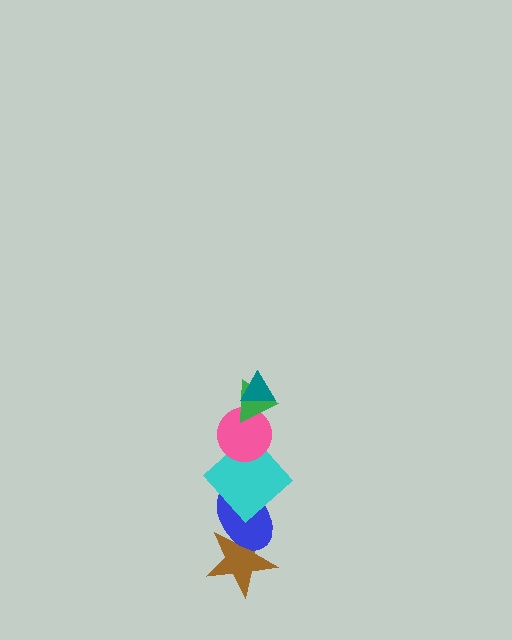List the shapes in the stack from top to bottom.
From top to bottom: the teal triangle, the green triangle, the pink circle, the cyan diamond, the blue ellipse, the brown star.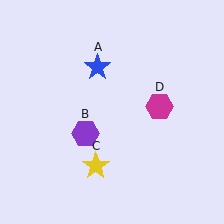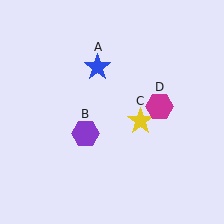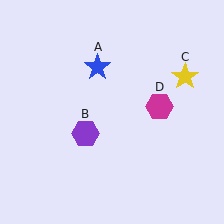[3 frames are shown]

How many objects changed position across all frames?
1 object changed position: yellow star (object C).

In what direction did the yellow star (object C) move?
The yellow star (object C) moved up and to the right.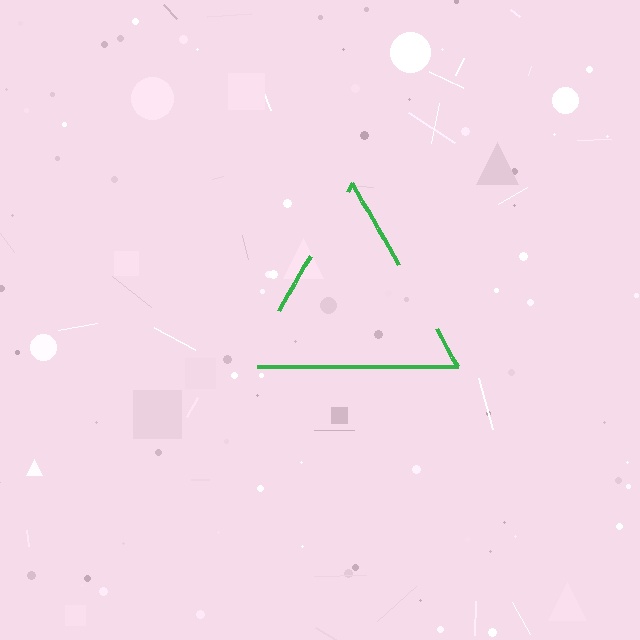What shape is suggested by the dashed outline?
The dashed outline suggests a triangle.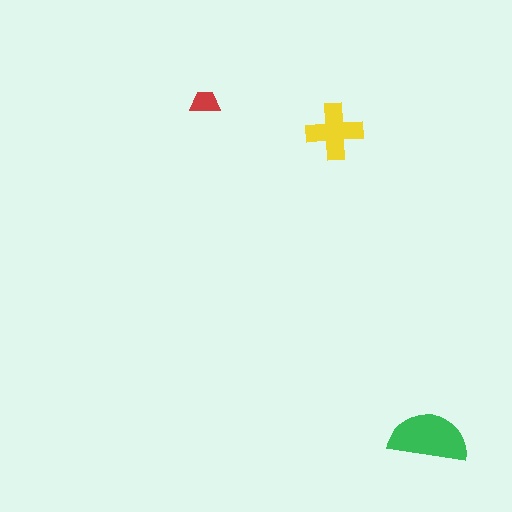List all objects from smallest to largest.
The red trapezoid, the yellow cross, the green semicircle.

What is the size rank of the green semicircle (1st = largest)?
1st.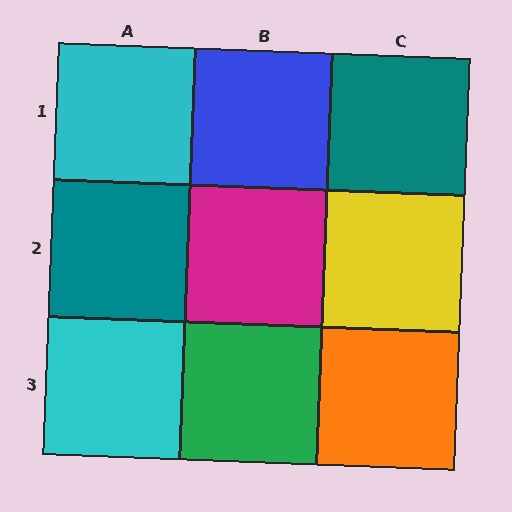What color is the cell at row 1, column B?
Blue.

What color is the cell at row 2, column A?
Teal.